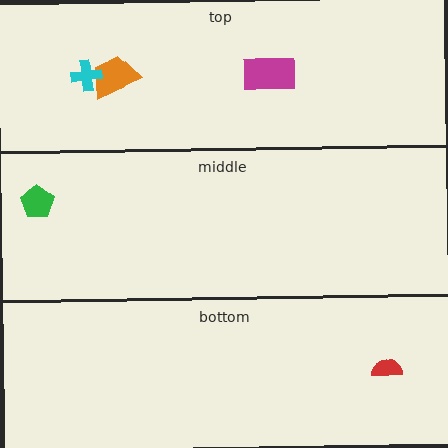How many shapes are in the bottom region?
1.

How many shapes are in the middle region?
1.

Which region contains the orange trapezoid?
The top region.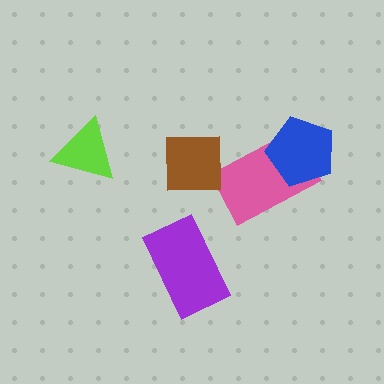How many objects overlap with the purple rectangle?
0 objects overlap with the purple rectangle.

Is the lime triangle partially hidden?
No, no other shape covers it.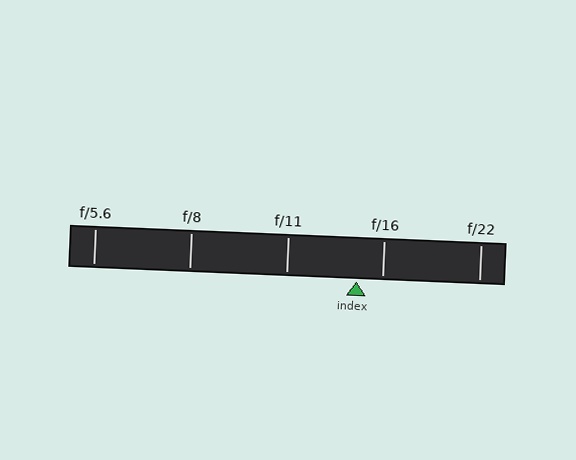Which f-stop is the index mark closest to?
The index mark is closest to f/16.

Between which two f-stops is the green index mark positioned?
The index mark is between f/11 and f/16.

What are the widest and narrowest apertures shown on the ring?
The widest aperture shown is f/5.6 and the narrowest is f/22.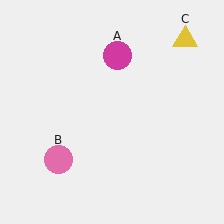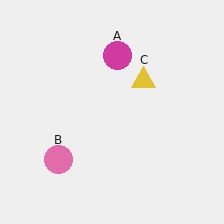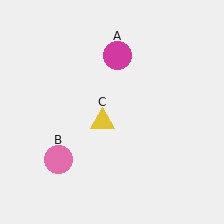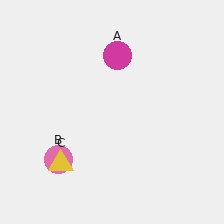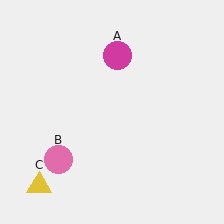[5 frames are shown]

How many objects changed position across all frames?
1 object changed position: yellow triangle (object C).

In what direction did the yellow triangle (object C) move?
The yellow triangle (object C) moved down and to the left.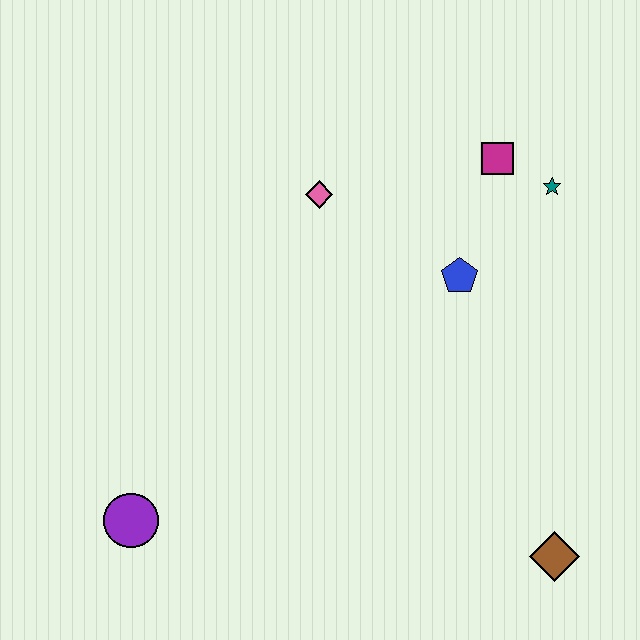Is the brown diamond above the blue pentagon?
No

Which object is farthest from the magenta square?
The purple circle is farthest from the magenta square.